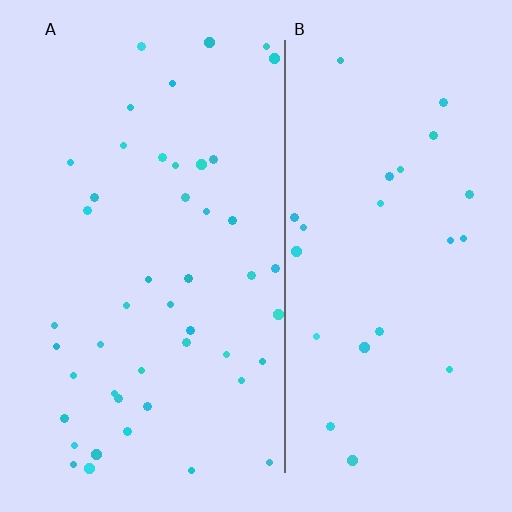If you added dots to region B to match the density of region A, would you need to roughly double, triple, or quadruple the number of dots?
Approximately double.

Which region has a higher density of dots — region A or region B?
A (the left).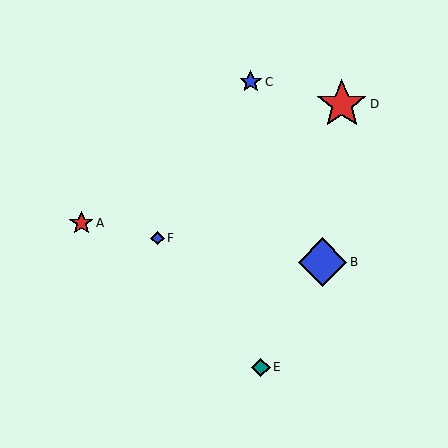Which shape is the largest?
The red star (labeled D) is the largest.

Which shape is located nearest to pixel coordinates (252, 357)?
The teal diamond (labeled E) at (261, 367) is nearest to that location.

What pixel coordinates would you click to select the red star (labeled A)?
Click at (81, 223) to select the red star A.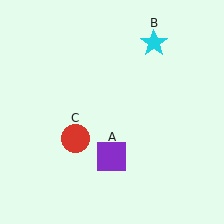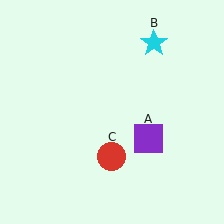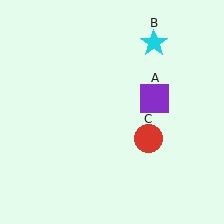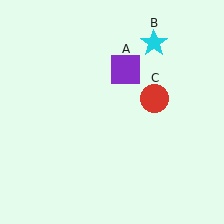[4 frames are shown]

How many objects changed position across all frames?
2 objects changed position: purple square (object A), red circle (object C).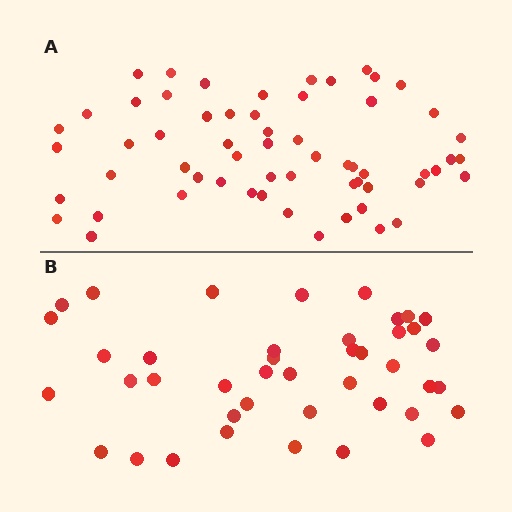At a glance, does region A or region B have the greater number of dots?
Region A (the top region) has more dots.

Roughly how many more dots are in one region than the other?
Region A has approximately 20 more dots than region B.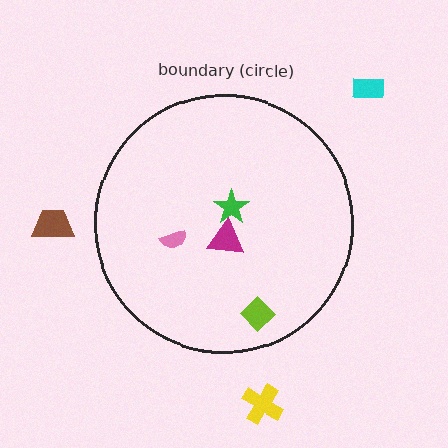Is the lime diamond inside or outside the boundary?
Inside.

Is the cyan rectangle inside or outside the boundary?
Outside.